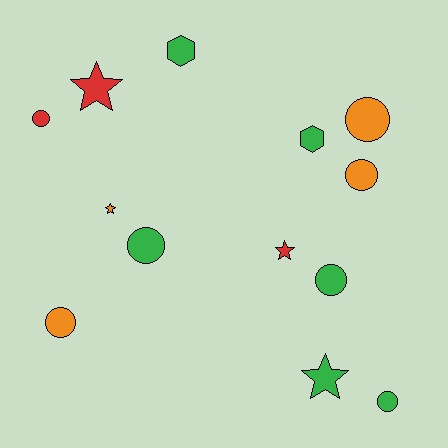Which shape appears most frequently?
Circle, with 7 objects.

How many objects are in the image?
There are 13 objects.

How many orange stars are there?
There is 1 orange star.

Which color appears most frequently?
Green, with 6 objects.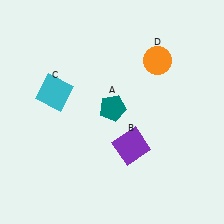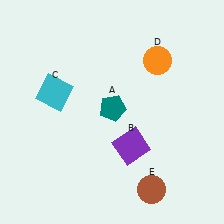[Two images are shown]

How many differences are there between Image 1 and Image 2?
There is 1 difference between the two images.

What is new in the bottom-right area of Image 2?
A brown circle (E) was added in the bottom-right area of Image 2.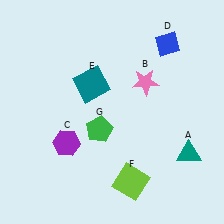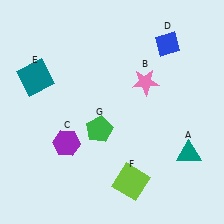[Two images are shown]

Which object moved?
The teal square (E) moved left.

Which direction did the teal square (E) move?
The teal square (E) moved left.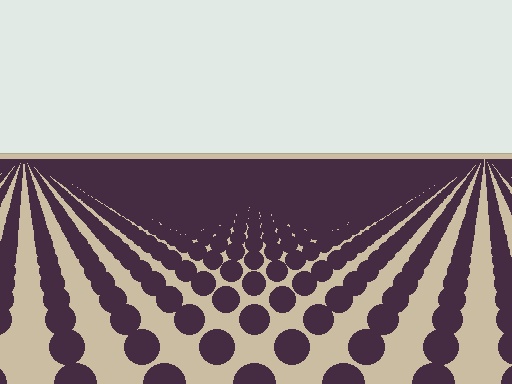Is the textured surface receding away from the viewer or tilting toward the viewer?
The surface is receding away from the viewer. Texture elements get smaller and denser toward the top.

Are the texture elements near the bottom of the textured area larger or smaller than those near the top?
Larger. Near the bottom, elements are closer to the viewer and appear at a bigger on-screen size.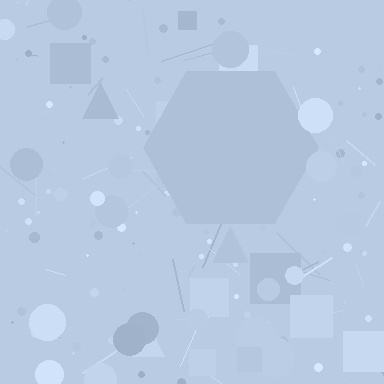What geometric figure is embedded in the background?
A hexagon is embedded in the background.